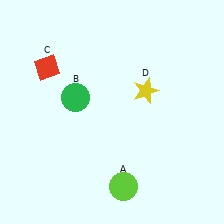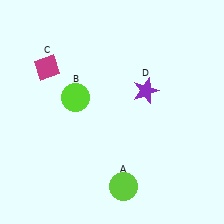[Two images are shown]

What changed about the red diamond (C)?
In Image 1, C is red. In Image 2, it changed to magenta.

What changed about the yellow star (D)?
In Image 1, D is yellow. In Image 2, it changed to purple.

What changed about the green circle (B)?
In Image 1, B is green. In Image 2, it changed to lime.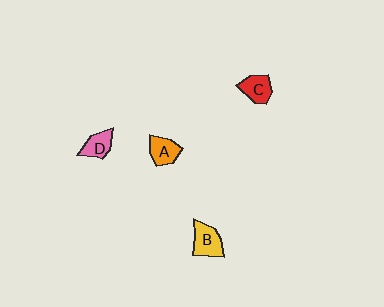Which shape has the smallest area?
Shape D (pink).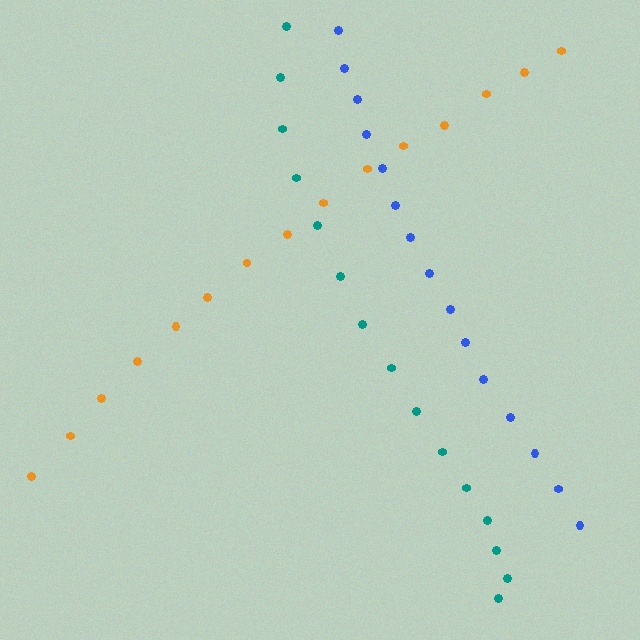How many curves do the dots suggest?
There are 3 distinct paths.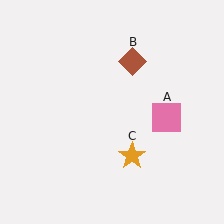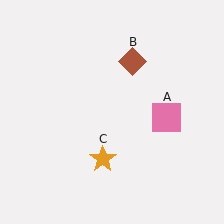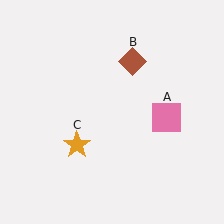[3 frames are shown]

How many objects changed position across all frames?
1 object changed position: orange star (object C).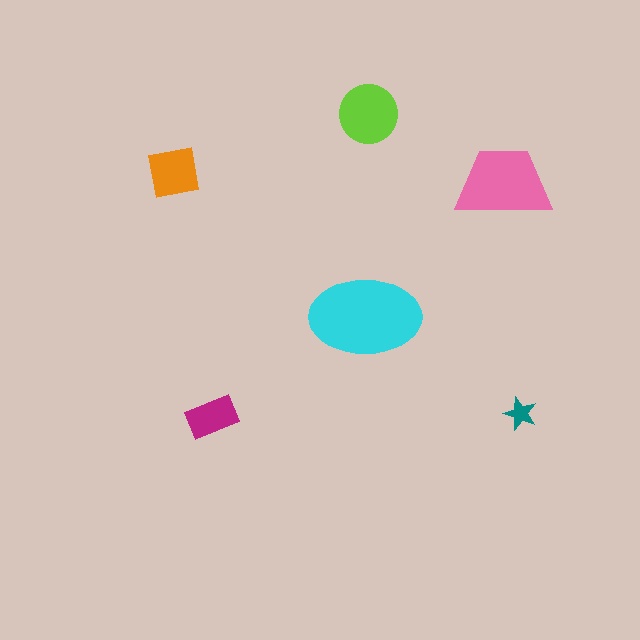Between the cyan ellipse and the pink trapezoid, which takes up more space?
The cyan ellipse.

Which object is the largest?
The cyan ellipse.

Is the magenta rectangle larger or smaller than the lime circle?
Smaller.